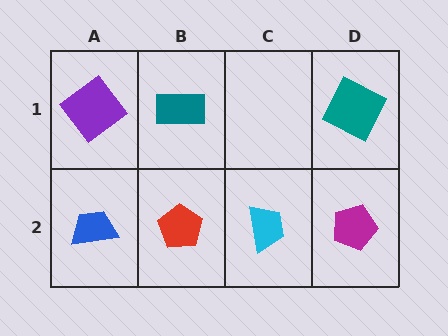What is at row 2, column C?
A cyan trapezoid.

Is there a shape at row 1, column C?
No, that cell is empty.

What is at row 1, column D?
A teal square.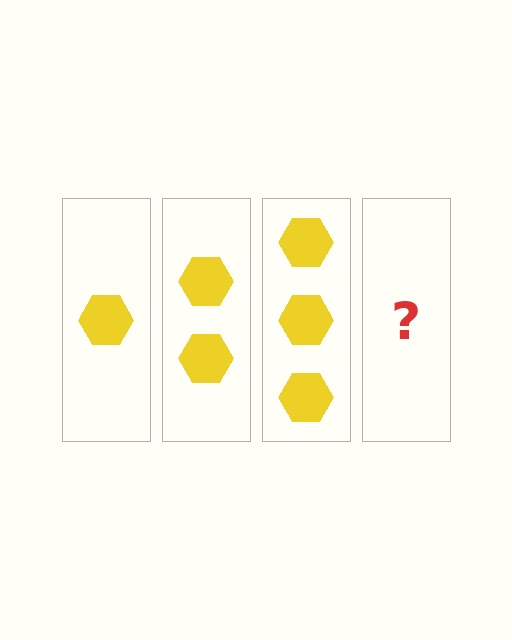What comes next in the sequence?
The next element should be 4 hexagons.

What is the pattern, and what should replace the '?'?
The pattern is that each step adds one more hexagon. The '?' should be 4 hexagons.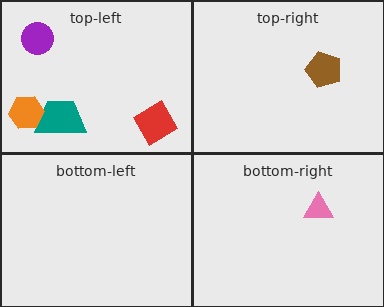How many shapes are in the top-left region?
4.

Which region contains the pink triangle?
The bottom-right region.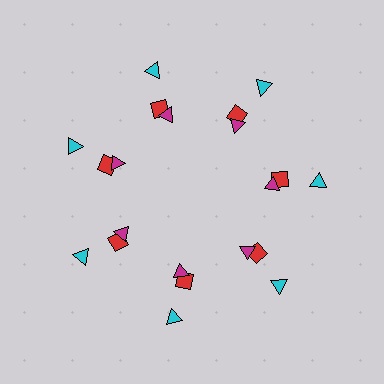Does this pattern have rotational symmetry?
Yes, this pattern has 7-fold rotational symmetry. It looks the same after rotating 51 degrees around the center.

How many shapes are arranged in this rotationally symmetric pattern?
There are 21 shapes, arranged in 7 groups of 3.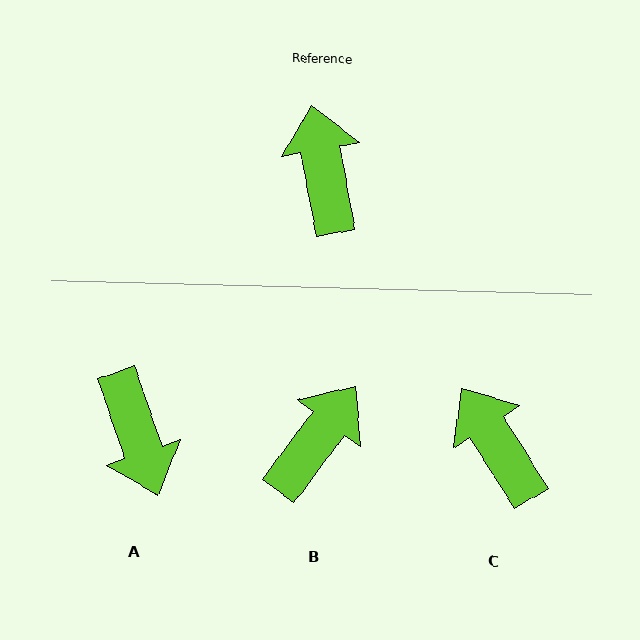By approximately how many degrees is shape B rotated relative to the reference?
Approximately 47 degrees clockwise.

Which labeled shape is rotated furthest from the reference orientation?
A, about 171 degrees away.